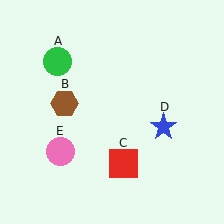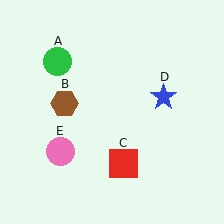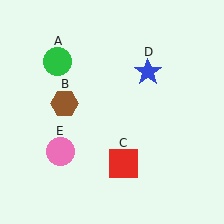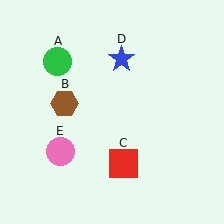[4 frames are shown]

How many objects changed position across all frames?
1 object changed position: blue star (object D).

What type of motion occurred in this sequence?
The blue star (object D) rotated counterclockwise around the center of the scene.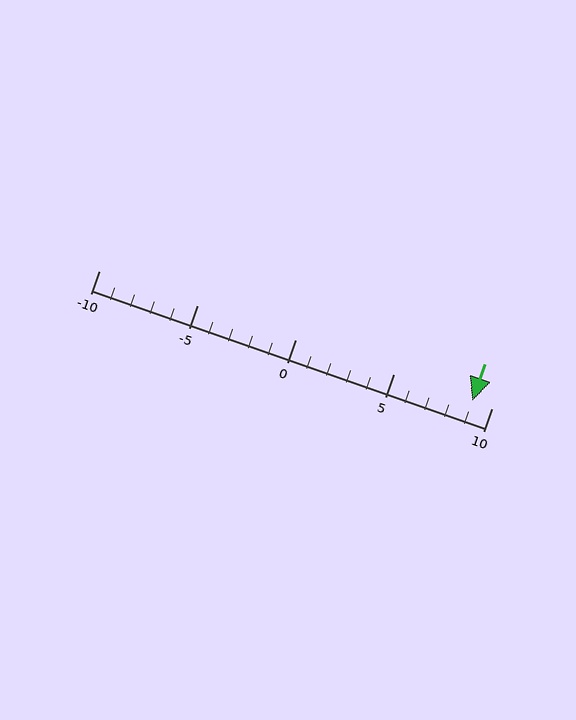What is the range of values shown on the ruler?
The ruler shows values from -10 to 10.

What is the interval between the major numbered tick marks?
The major tick marks are spaced 5 units apart.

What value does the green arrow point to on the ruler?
The green arrow points to approximately 9.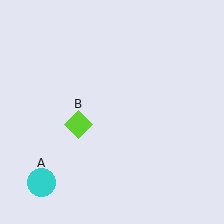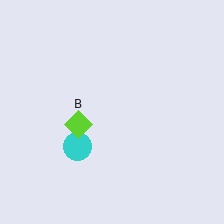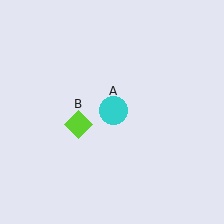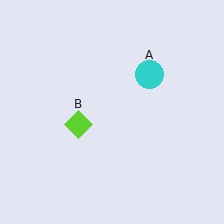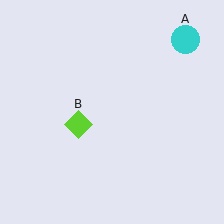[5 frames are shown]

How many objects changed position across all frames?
1 object changed position: cyan circle (object A).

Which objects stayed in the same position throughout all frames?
Lime diamond (object B) remained stationary.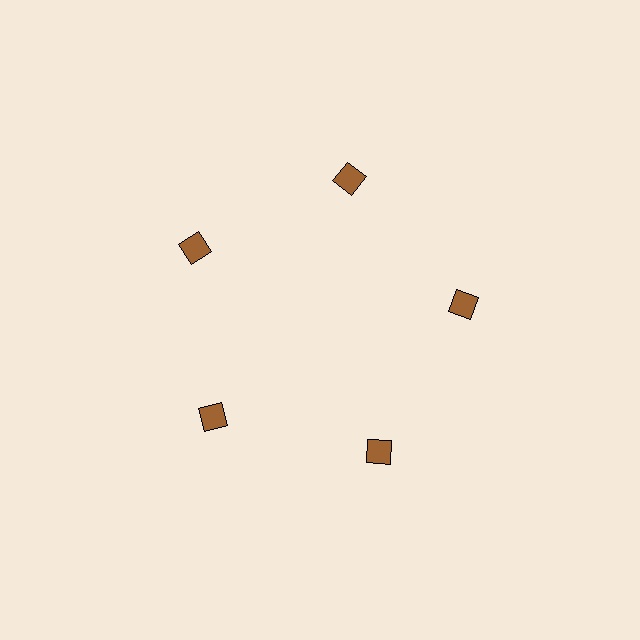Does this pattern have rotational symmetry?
Yes, this pattern has 5-fold rotational symmetry. It looks the same after rotating 72 degrees around the center.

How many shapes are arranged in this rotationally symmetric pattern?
There are 5 shapes, arranged in 5 groups of 1.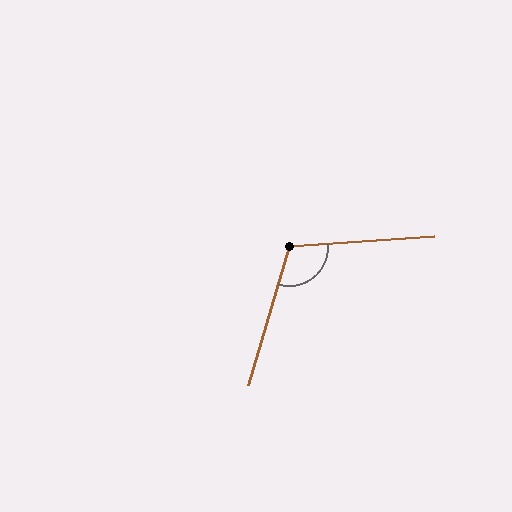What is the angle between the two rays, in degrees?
Approximately 111 degrees.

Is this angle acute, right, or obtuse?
It is obtuse.